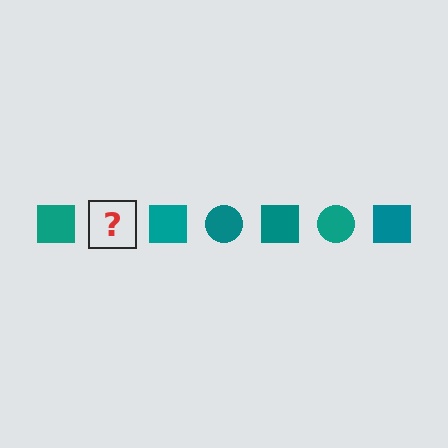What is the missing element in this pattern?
The missing element is a teal circle.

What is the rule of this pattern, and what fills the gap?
The rule is that the pattern cycles through square, circle shapes in teal. The gap should be filled with a teal circle.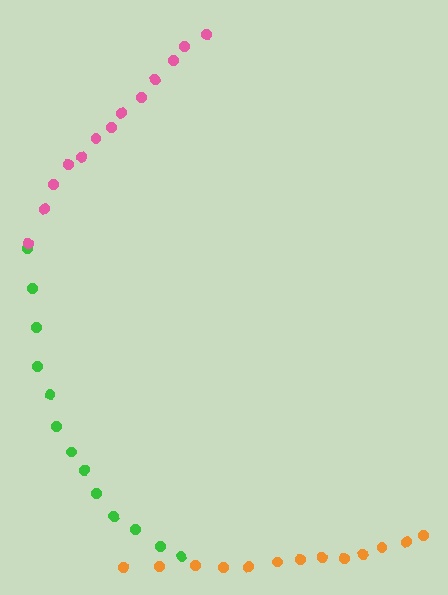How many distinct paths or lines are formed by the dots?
There are 3 distinct paths.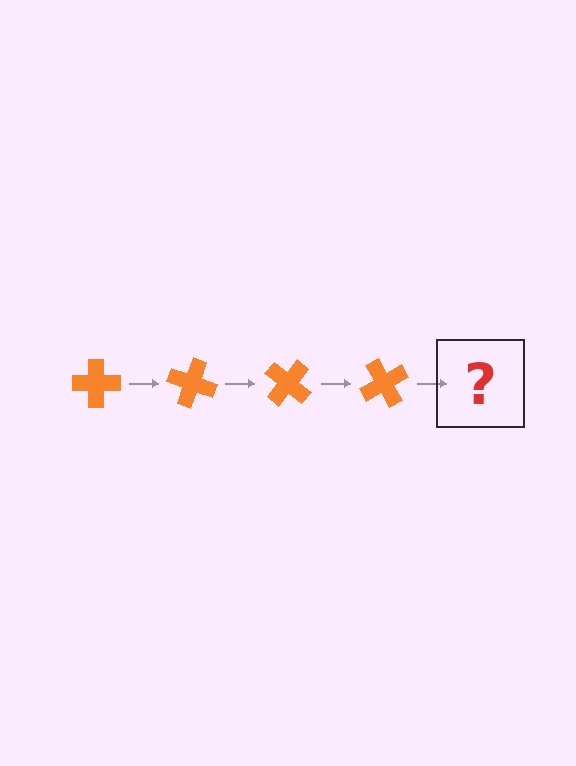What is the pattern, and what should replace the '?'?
The pattern is that the cross rotates 20 degrees each step. The '?' should be an orange cross rotated 80 degrees.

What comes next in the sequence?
The next element should be an orange cross rotated 80 degrees.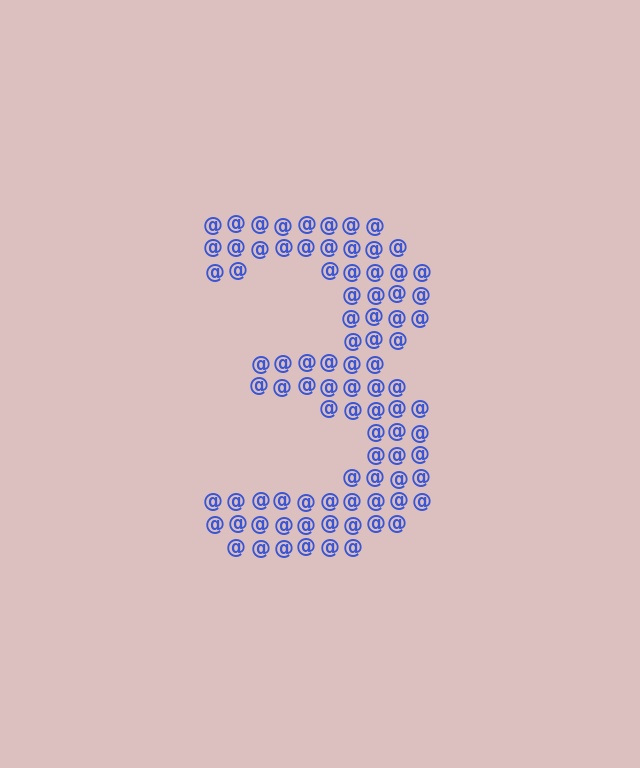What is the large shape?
The large shape is the digit 3.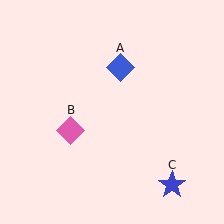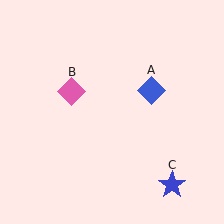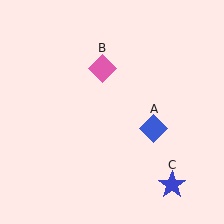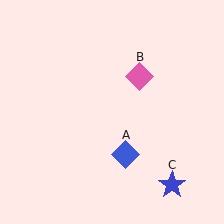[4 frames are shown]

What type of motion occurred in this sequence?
The blue diamond (object A), pink diamond (object B) rotated clockwise around the center of the scene.